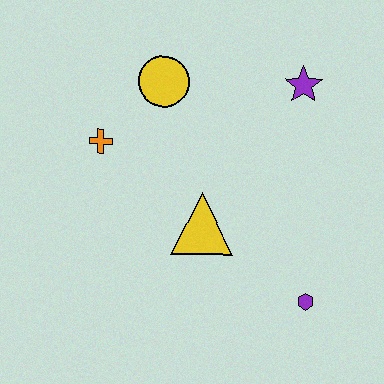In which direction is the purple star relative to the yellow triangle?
The purple star is above the yellow triangle.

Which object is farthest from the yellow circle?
The purple hexagon is farthest from the yellow circle.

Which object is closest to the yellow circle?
The orange cross is closest to the yellow circle.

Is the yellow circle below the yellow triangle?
No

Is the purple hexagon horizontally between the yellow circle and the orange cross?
No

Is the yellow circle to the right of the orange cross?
Yes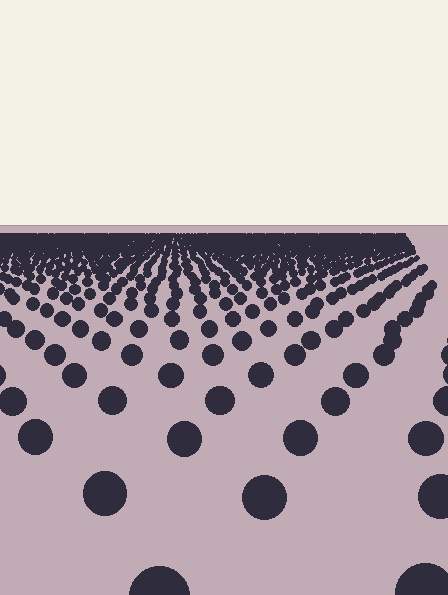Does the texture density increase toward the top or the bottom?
Density increases toward the top.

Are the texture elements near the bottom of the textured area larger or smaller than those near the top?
Larger. Near the bottom, elements are closer to the viewer and appear at a bigger on-screen size.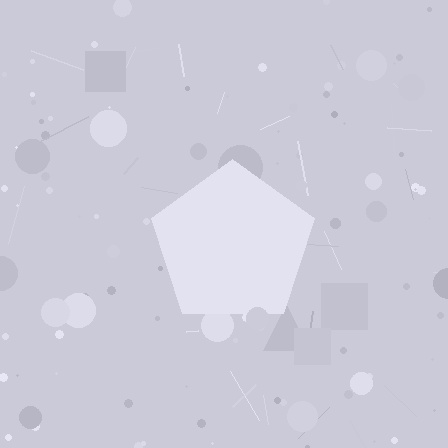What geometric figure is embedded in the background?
A pentagon is embedded in the background.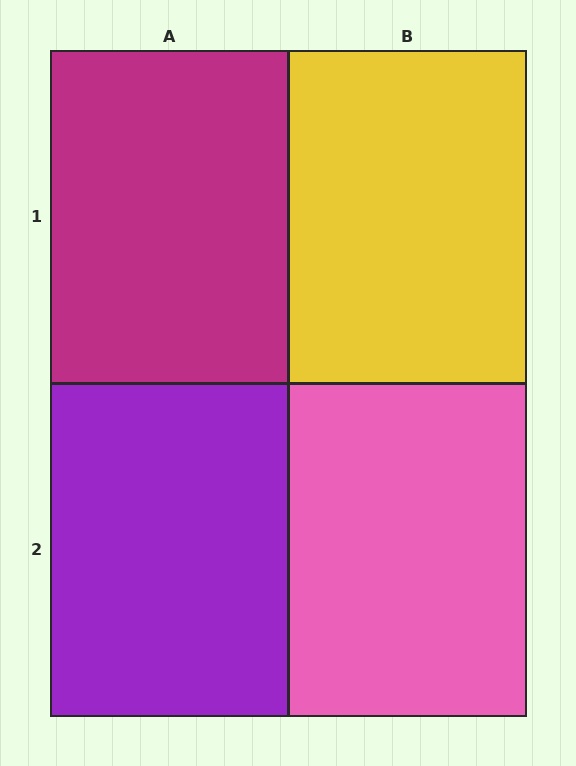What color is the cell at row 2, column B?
Pink.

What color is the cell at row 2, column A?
Purple.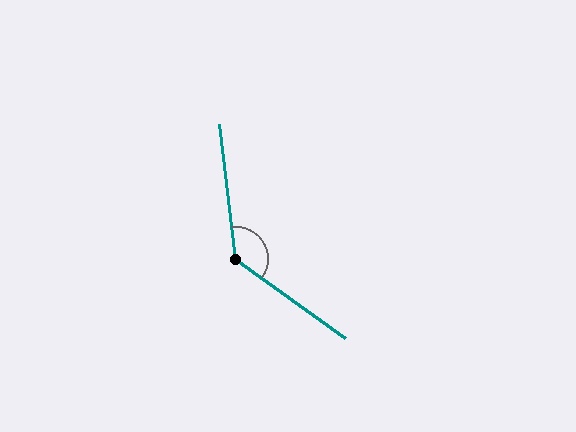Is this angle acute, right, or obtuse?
It is obtuse.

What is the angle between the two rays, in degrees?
Approximately 133 degrees.